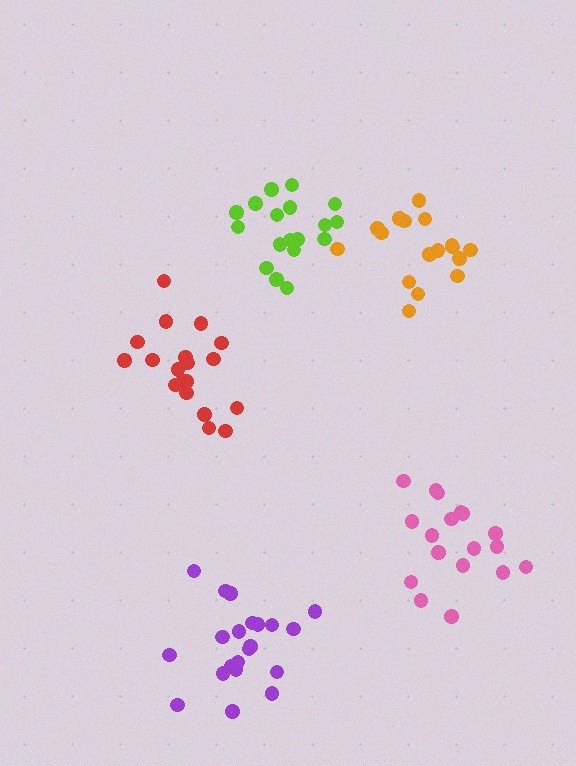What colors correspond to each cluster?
The clusters are colored: orange, pink, lime, purple, red.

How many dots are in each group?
Group 1: 17 dots, Group 2: 18 dots, Group 3: 18 dots, Group 4: 21 dots, Group 5: 19 dots (93 total).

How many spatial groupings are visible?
There are 5 spatial groupings.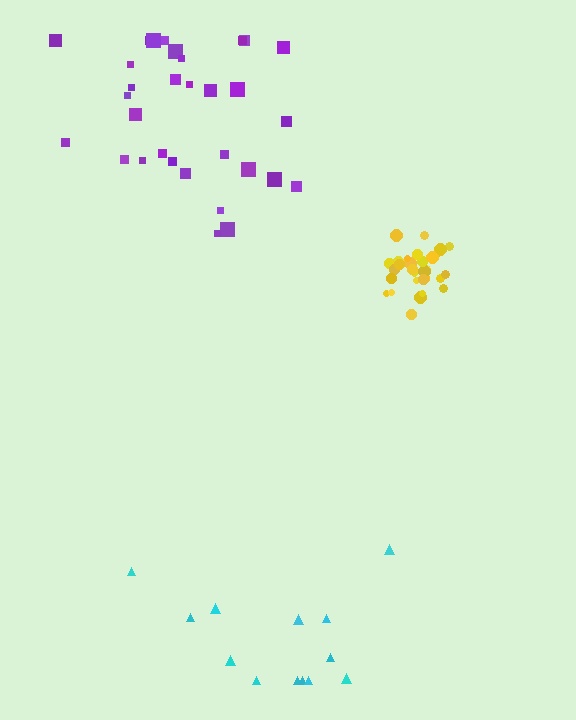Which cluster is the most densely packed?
Yellow.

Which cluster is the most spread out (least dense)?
Cyan.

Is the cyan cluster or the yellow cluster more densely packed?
Yellow.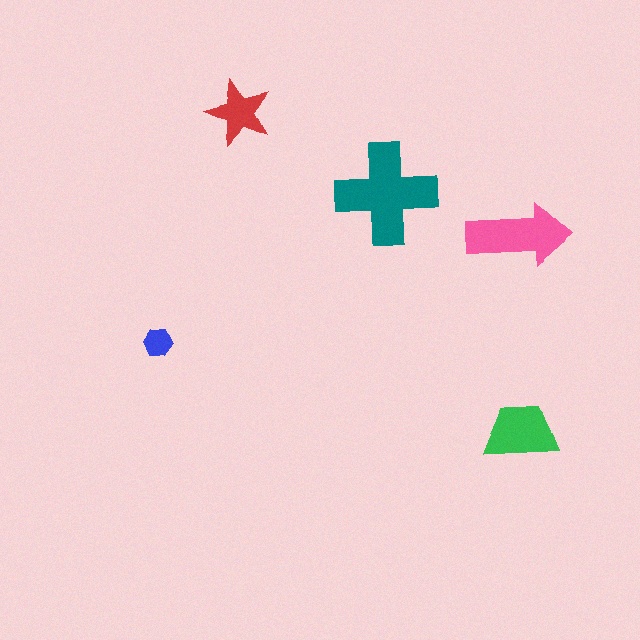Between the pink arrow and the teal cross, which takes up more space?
The teal cross.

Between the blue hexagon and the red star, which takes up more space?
The red star.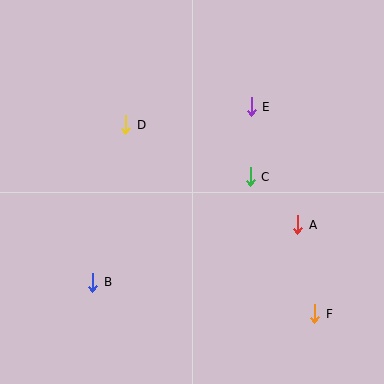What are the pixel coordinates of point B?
Point B is at (93, 282).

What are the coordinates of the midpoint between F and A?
The midpoint between F and A is at (306, 269).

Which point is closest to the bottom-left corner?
Point B is closest to the bottom-left corner.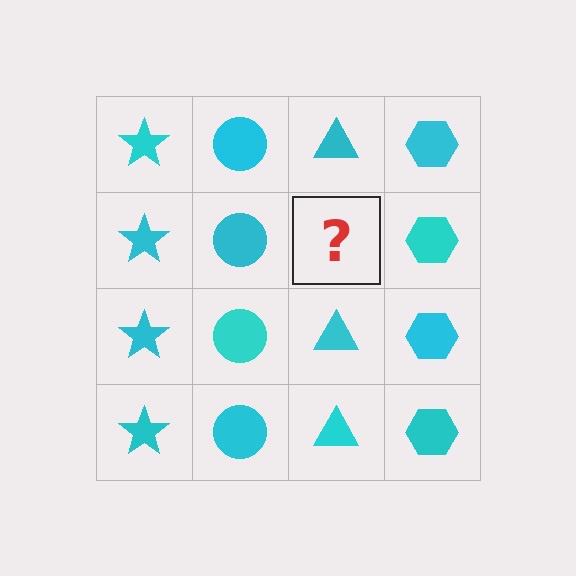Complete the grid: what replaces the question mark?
The question mark should be replaced with a cyan triangle.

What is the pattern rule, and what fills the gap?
The rule is that each column has a consistent shape. The gap should be filled with a cyan triangle.